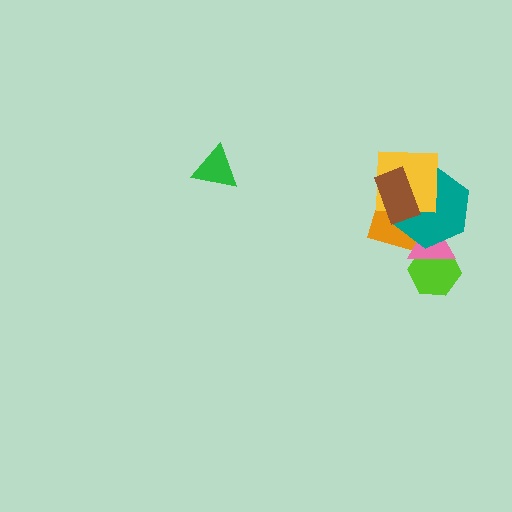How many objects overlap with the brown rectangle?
3 objects overlap with the brown rectangle.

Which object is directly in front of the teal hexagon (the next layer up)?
The yellow square is directly in front of the teal hexagon.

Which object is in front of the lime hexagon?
The pink triangle is in front of the lime hexagon.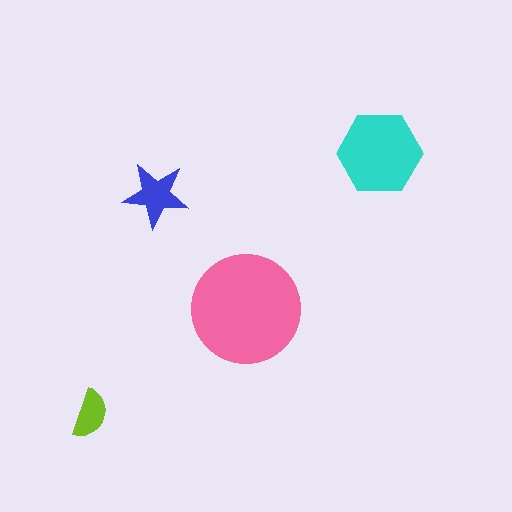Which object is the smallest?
The lime semicircle.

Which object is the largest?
The pink circle.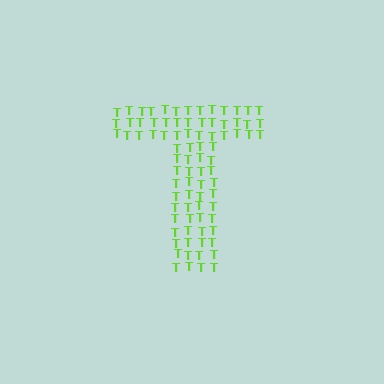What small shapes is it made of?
It is made of small letter T's.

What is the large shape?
The large shape is the letter T.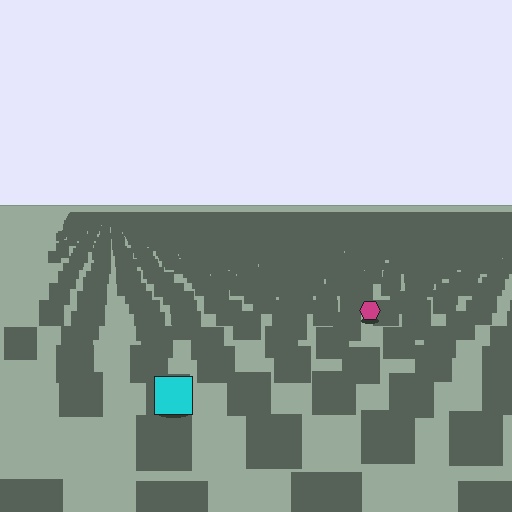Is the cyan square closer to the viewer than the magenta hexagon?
Yes. The cyan square is closer — you can tell from the texture gradient: the ground texture is coarser near it.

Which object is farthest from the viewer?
The magenta hexagon is farthest from the viewer. It appears smaller and the ground texture around it is denser.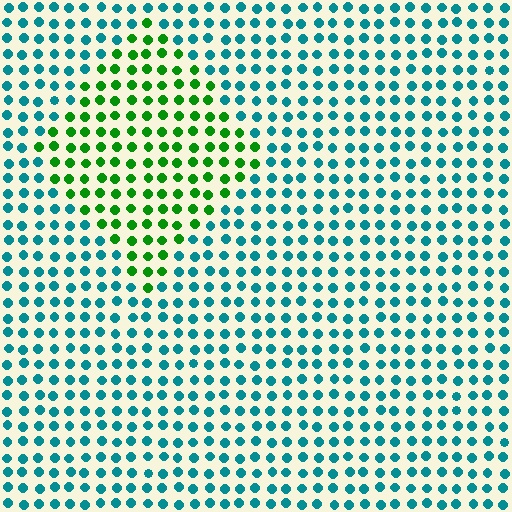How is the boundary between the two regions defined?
The boundary is defined purely by a slight shift in hue (about 61 degrees). Spacing, size, and orientation are identical on both sides.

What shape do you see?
I see a diamond.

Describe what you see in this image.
The image is filled with small teal elements in a uniform arrangement. A diamond-shaped region is visible where the elements are tinted to a slightly different hue, forming a subtle color boundary.